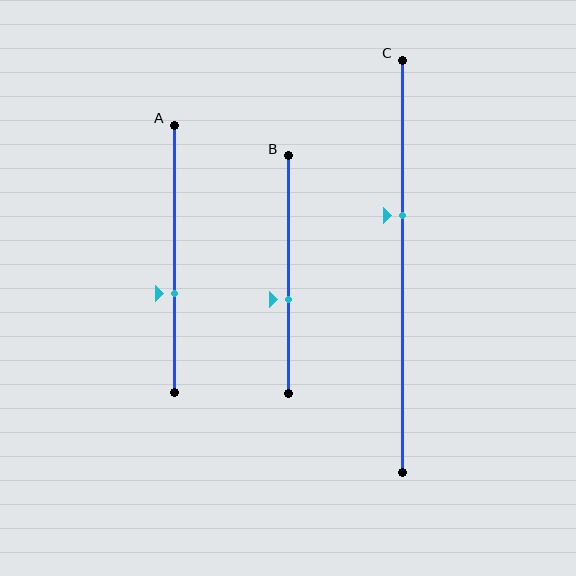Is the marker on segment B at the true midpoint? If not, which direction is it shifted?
No, the marker on segment B is shifted downward by about 10% of the segment length.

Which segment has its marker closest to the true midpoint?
Segment B has its marker closest to the true midpoint.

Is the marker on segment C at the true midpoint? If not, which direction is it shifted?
No, the marker on segment C is shifted upward by about 12% of the segment length.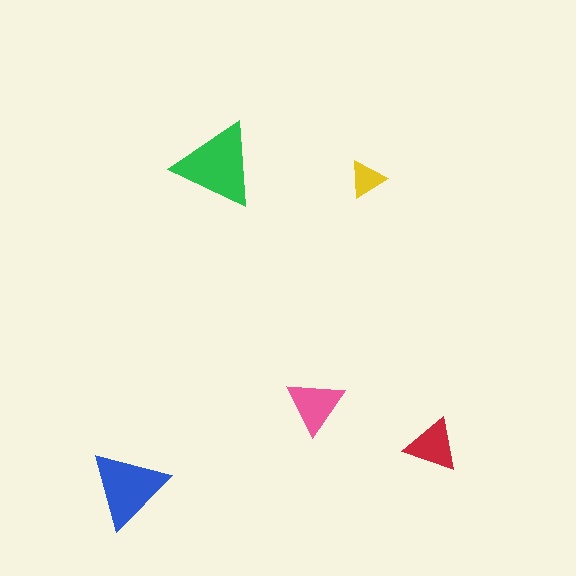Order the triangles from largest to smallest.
the green one, the blue one, the pink one, the red one, the yellow one.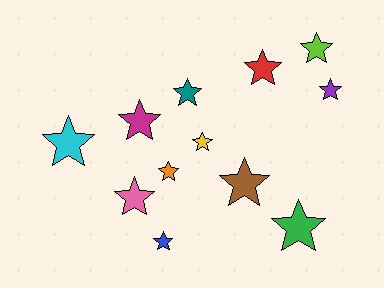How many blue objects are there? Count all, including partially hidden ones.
There is 1 blue object.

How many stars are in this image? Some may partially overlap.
There are 12 stars.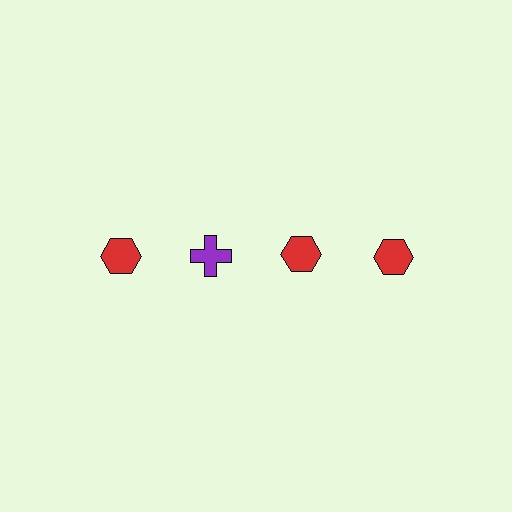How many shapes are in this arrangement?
There are 4 shapes arranged in a grid pattern.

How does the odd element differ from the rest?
It differs in both color (purple instead of red) and shape (cross instead of hexagon).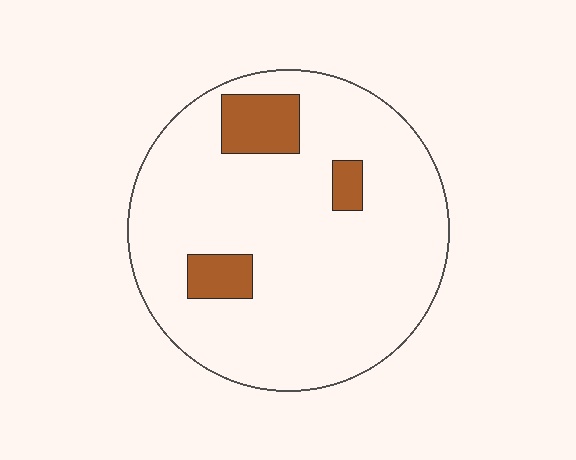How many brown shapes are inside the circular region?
3.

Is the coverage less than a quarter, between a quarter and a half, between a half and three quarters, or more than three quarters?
Less than a quarter.